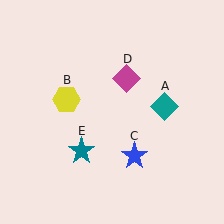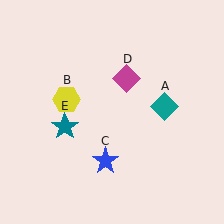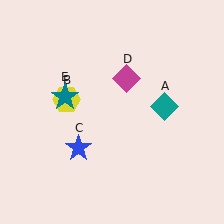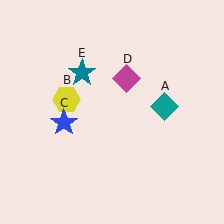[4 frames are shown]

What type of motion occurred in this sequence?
The blue star (object C), teal star (object E) rotated clockwise around the center of the scene.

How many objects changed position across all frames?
2 objects changed position: blue star (object C), teal star (object E).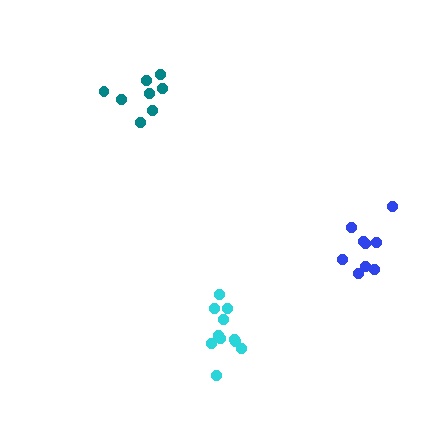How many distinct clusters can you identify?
There are 3 distinct clusters.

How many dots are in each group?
Group 1: 9 dots, Group 2: 11 dots, Group 3: 8 dots (28 total).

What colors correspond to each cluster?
The clusters are colored: blue, cyan, teal.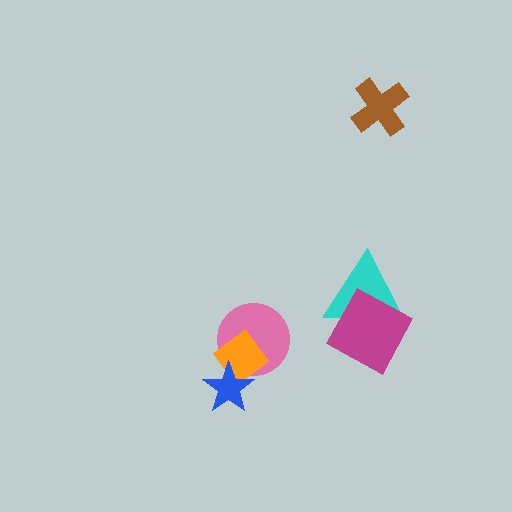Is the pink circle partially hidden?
Yes, it is partially covered by another shape.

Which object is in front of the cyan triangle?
The magenta diamond is in front of the cyan triangle.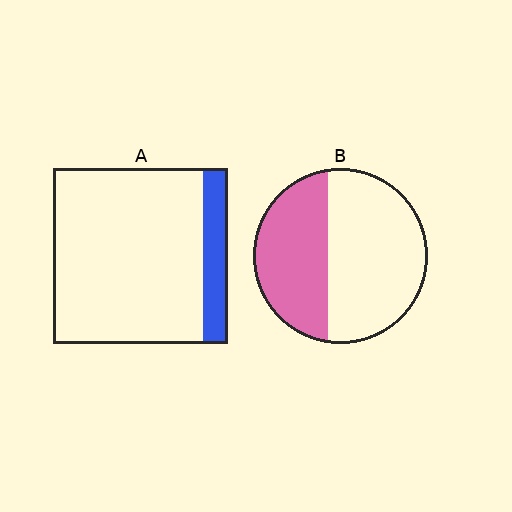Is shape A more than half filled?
No.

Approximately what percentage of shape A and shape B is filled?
A is approximately 15% and B is approximately 40%.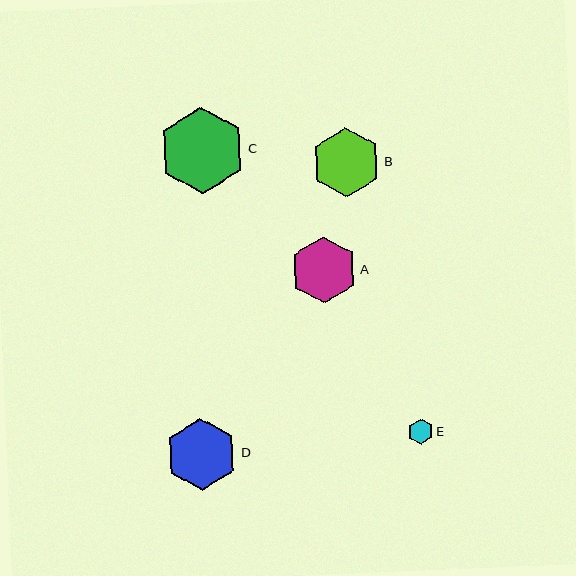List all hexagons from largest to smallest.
From largest to smallest: C, D, B, A, E.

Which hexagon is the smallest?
Hexagon E is the smallest with a size of approximately 25 pixels.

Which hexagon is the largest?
Hexagon C is the largest with a size of approximately 87 pixels.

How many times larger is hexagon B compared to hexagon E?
Hexagon B is approximately 2.7 times the size of hexagon E.